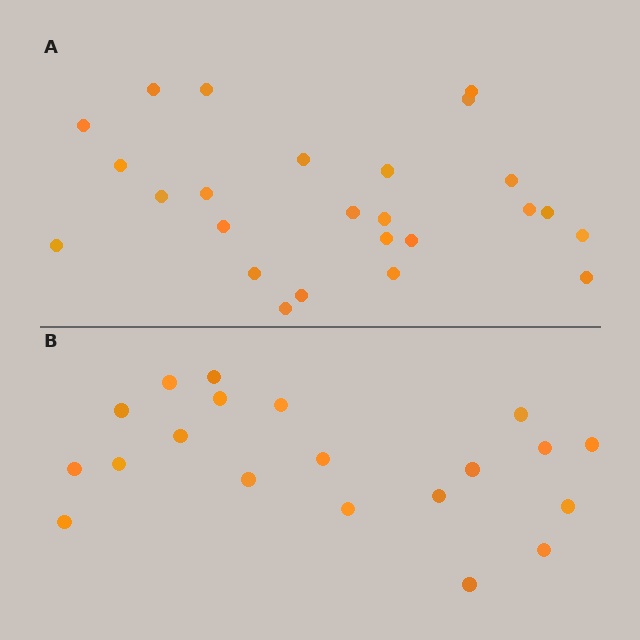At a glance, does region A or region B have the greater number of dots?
Region A (the top region) has more dots.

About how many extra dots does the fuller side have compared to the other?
Region A has about 5 more dots than region B.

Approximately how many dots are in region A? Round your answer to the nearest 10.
About 20 dots. (The exact count is 25, which rounds to 20.)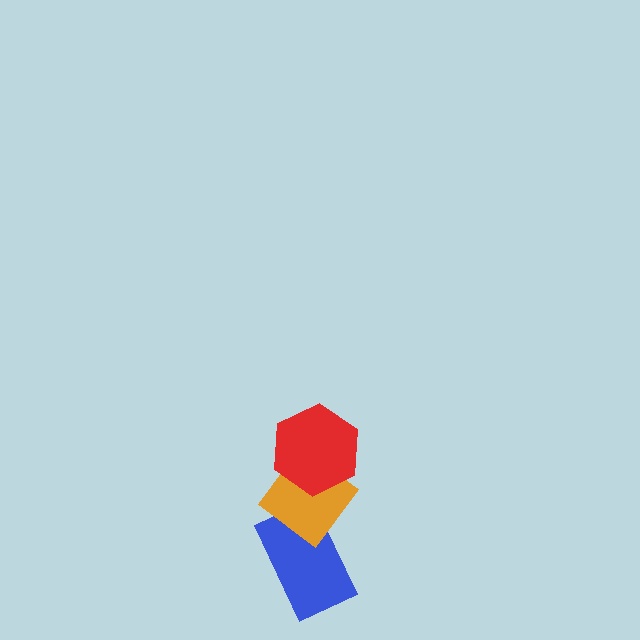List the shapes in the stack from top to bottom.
From top to bottom: the red hexagon, the orange diamond, the blue rectangle.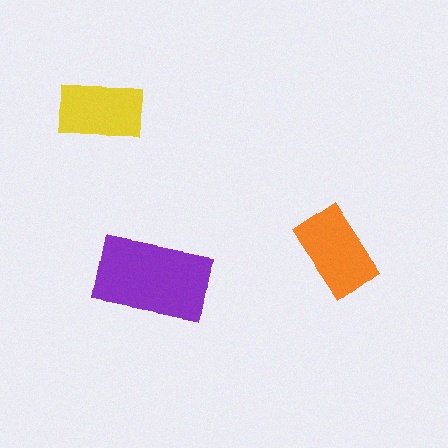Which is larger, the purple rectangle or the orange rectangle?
The purple one.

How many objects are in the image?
There are 3 objects in the image.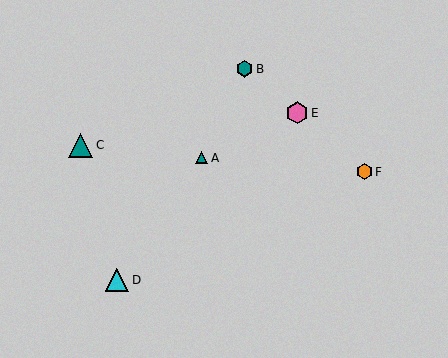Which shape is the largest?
The teal triangle (labeled C) is the largest.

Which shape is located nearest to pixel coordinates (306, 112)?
The pink hexagon (labeled E) at (297, 113) is nearest to that location.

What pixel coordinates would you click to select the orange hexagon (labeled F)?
Click at (364, 172) to select the orange hexagon F.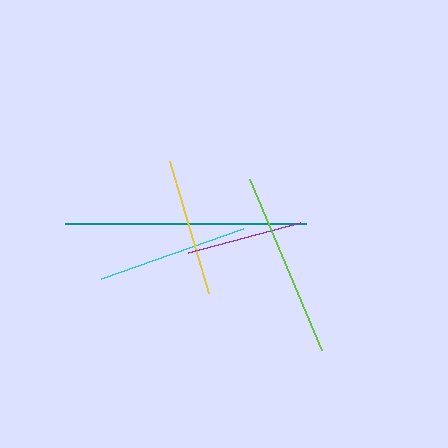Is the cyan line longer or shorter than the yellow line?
The cyan line is longer than the yellow line.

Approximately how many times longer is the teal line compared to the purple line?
The teal line is approximately 2.1 times the length of the purple line.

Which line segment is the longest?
The teal line is the longest at approximately 241 pixels.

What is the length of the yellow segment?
The yellow segment is approximately 137 pixels long.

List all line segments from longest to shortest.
From longest to shortest: teal, lime, cyan, yellow, purple.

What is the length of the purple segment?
The purple segment is approximately 115 pixels long.